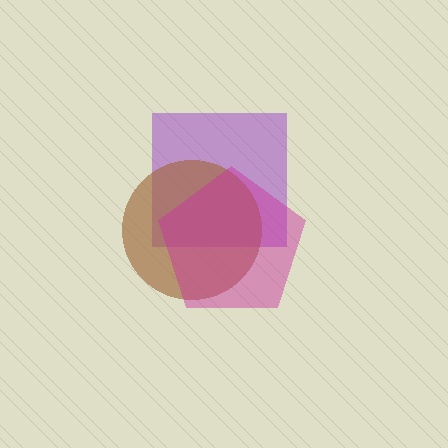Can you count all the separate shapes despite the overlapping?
Yes, there are 3 separate shapes.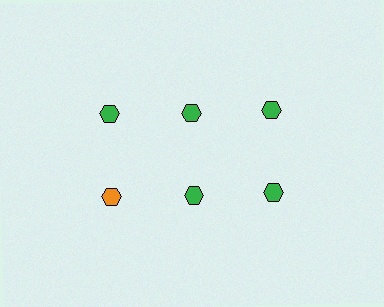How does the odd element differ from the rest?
It has a different color: orange instead of green.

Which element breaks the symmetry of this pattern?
The orange hexagon in the second row, leftmost column breaks the symmetry. All other shapes are green hexagons.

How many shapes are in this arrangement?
There are 6 shapes arranged in a grid pattern.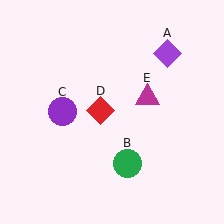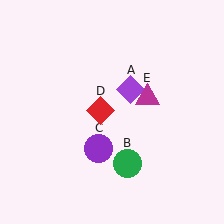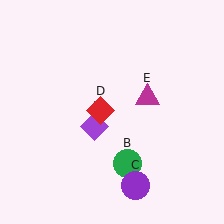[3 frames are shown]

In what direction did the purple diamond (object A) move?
The purple diamond (object A) moved down and to the left.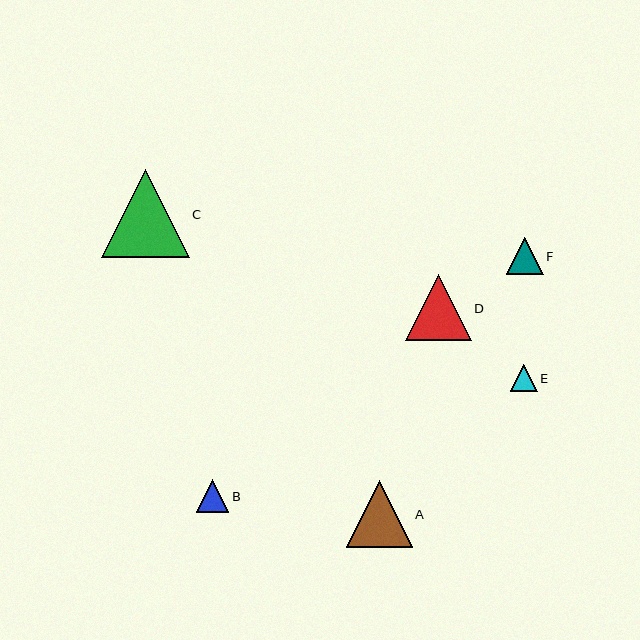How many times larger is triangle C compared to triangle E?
Triangle C is approximately 3.3 times the size of triangle E.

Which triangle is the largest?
Triangle C is the largest with a size of approximately 88 pixels.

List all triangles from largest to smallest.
From largest to smallest: C, A, D, F, B, E.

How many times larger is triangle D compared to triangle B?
Triangle D is approximately 2.0 times the size of triangle B.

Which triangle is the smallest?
Triangle E is the smallest with a size of approximately 27 pixels.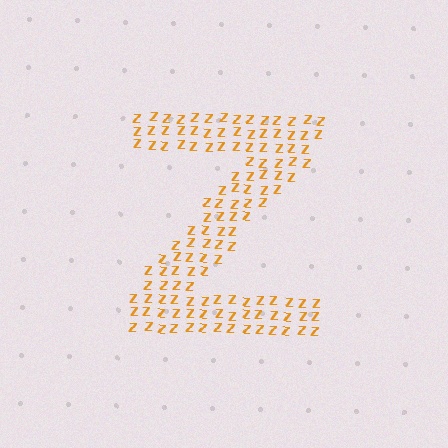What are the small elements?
The small elements are letter Z's.